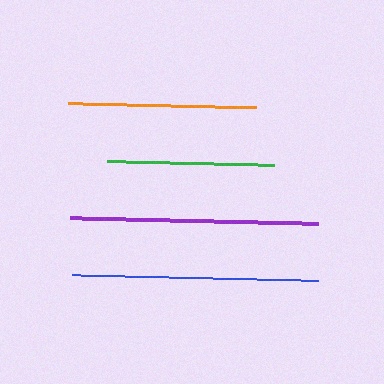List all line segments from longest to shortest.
From longest to shortest: purple, blue, orange, green.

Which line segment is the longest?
The purple line is the longest at approximately 249 pixels.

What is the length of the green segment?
The green segment is approximately 167 pixels long.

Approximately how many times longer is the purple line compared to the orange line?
The purple line is approximately 1.3 times the length of the orange line.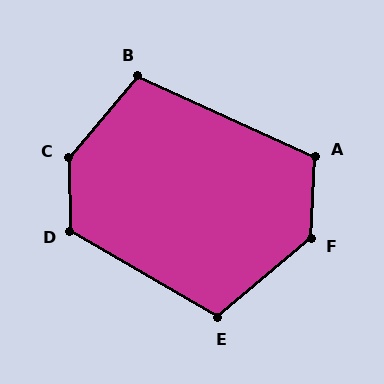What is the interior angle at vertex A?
Approximately 112 degrees (obtuse).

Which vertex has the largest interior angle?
C, at approximately 139 degrees.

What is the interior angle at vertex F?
Approximately 133 degrees (obtuse).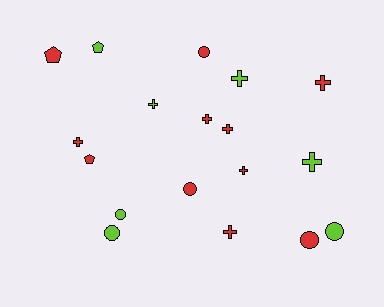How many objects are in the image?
There are 18 objects.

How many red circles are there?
There are 3 red circles.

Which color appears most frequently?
Red, with 11 objects.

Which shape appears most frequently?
Cross, with 9 objects.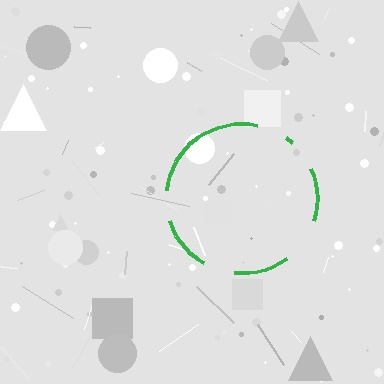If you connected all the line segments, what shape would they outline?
They would outline a circle.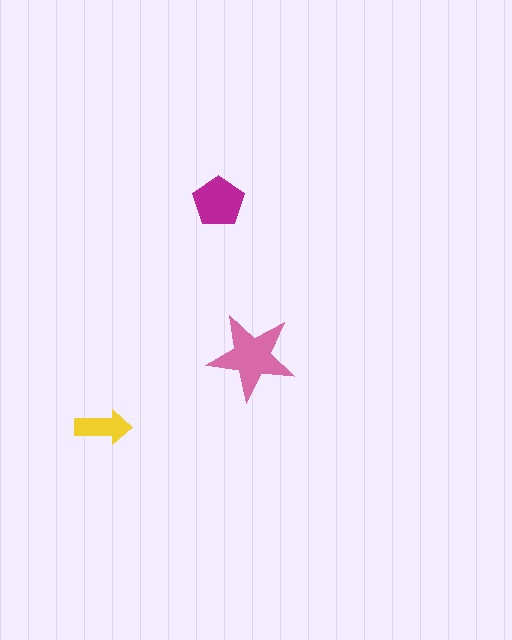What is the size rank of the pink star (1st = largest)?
1st.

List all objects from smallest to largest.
The yellow arrow, the magenta pentagon, the pink star.